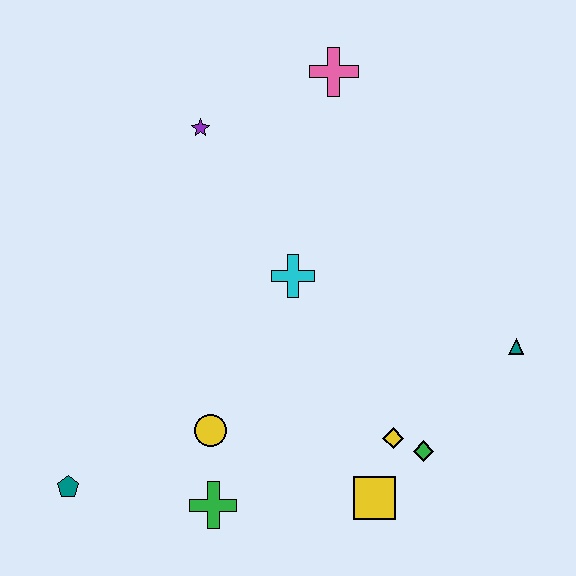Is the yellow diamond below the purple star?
Yes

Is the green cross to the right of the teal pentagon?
Yes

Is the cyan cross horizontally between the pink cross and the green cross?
Yes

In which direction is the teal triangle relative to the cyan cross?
The teal triangle is to the right of the cyan cross.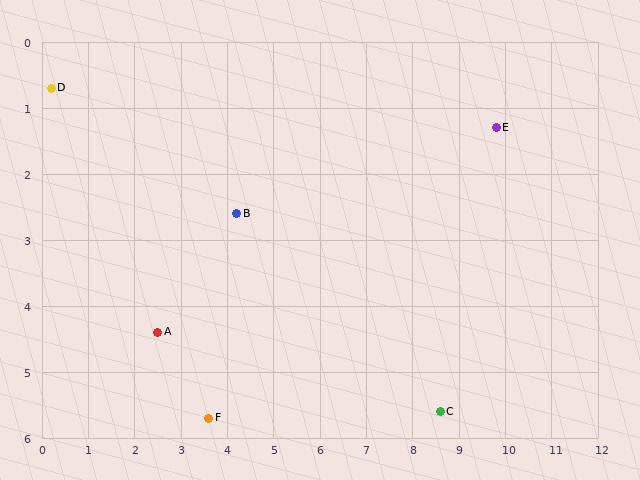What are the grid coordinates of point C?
Point C is at approximately (8.6, 5.6).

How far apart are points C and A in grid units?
Points C and A are about 6.2 grid units apart.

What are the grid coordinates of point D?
Point D is at approximately (0.2, 0.7).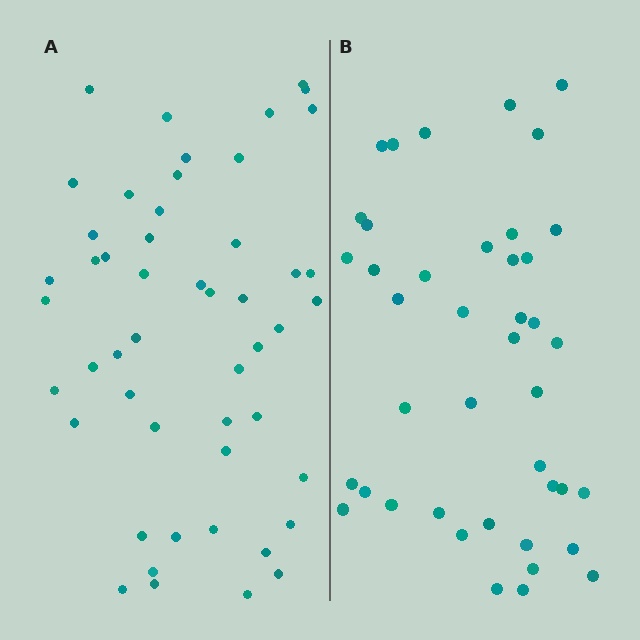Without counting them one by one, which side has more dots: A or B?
Region A (the left region) has more dots.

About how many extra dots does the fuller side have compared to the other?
Region A has roughly 8 or so more dots than region B.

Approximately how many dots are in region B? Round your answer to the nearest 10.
About 40 dots. (The exact count is 42, which rounds to 40.)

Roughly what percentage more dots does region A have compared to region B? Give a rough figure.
About 20% more.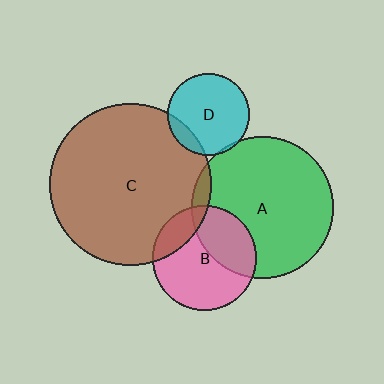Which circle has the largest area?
Circle C (brown).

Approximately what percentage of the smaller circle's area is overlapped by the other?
Approximately 35%.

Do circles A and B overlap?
Yes.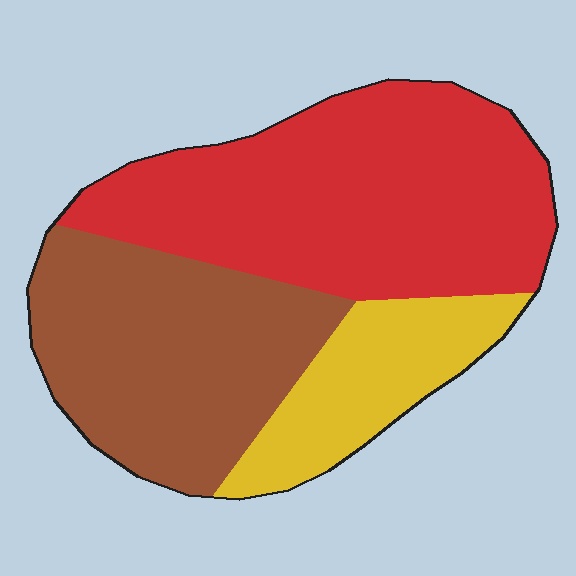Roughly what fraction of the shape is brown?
Brown covers around 35% of the shape.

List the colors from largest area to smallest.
From largest to smallest: red, brown, yellow.